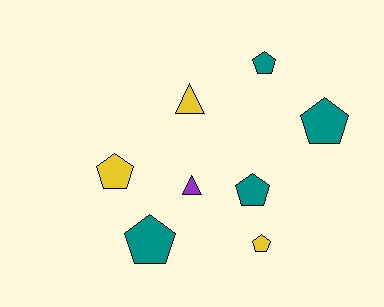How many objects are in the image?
There are 8 objects.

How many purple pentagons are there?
There are no purple pentagons.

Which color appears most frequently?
Teal, with 4 objects.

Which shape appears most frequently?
Pentagon, with 6 objects.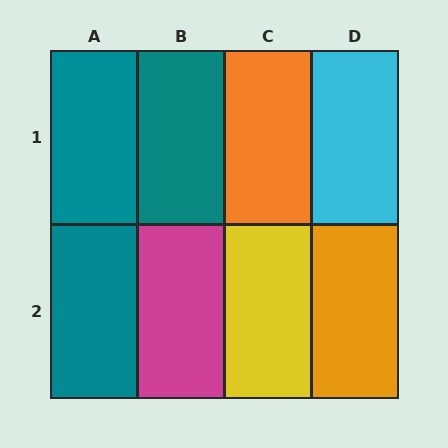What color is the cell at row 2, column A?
Teal.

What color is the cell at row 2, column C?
Yellow.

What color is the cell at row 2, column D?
Orange.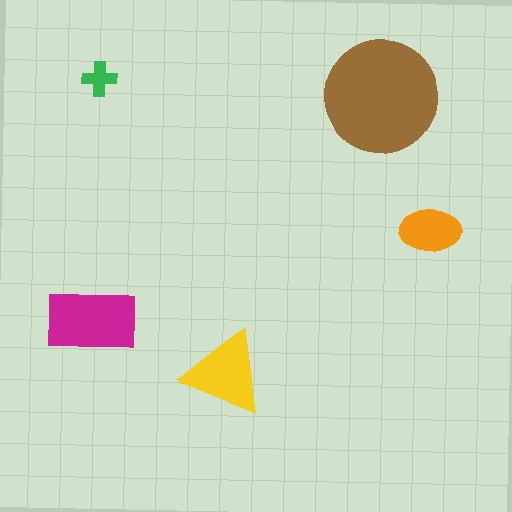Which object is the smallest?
The green cross.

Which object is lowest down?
The yellow triangle is bottommost.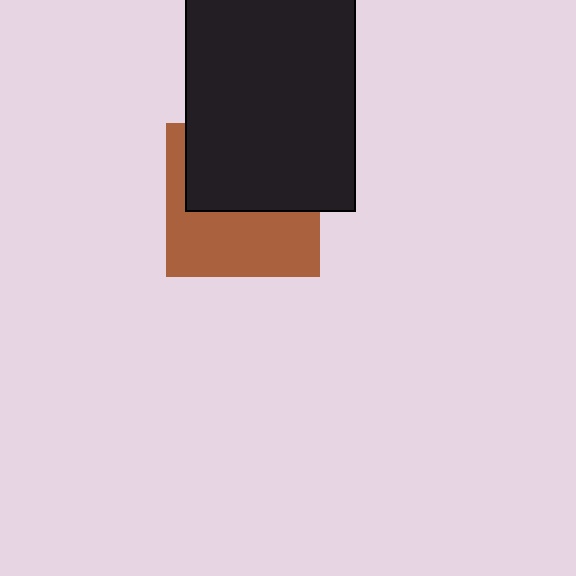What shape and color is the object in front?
The object in front is a black rectangle.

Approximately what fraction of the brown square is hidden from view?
Roughly 50% of the brown square is hidden behind the black rectangle.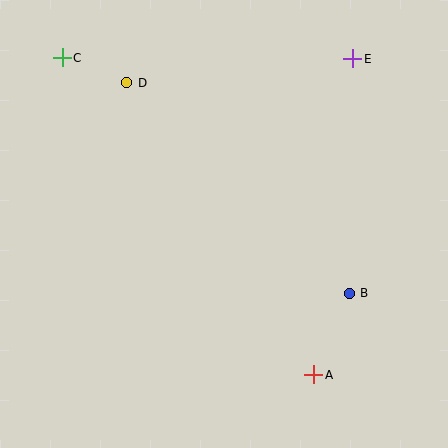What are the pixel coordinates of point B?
Point B is at (349, 293).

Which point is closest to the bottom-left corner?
Point A is closest to the bottom-left corner.